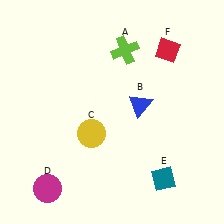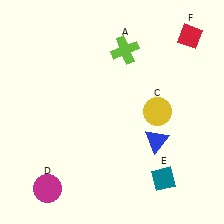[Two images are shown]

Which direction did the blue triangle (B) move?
The blue triangle (B) moved down.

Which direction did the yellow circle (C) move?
The yellow circle (C) moved right.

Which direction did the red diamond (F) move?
The red diamond (F) moved right.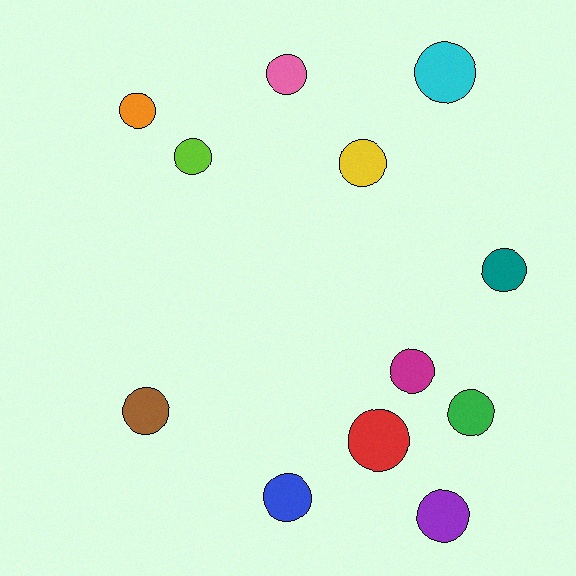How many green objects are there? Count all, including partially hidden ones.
There is 1 green object.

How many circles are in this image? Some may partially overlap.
There are 12 circles.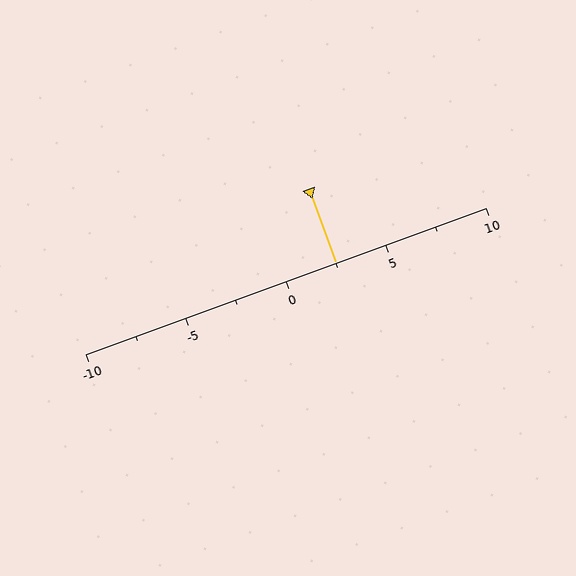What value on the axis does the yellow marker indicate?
The marker indicates approximately 2.5.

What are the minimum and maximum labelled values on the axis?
The axis runs from -10 to 10.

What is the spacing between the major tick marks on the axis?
The major ticks are spaced 5 apart.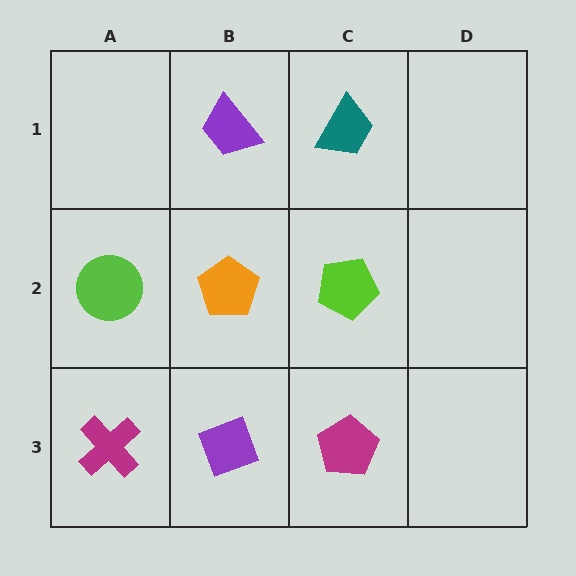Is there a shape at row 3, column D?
No, that cell is empty.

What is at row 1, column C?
A teal trapezoid.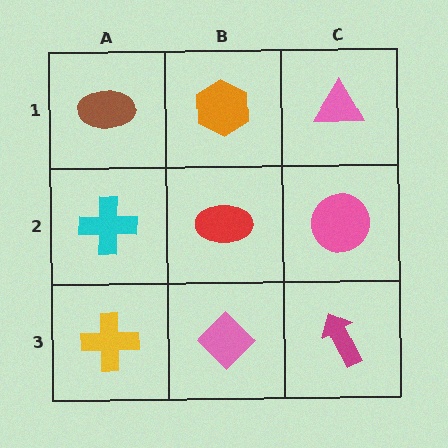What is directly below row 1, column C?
A pink circle.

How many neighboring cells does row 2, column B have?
4.